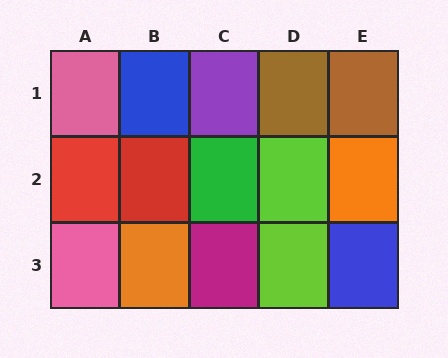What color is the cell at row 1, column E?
Brown.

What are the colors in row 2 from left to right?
Red, red, green, lime, orange.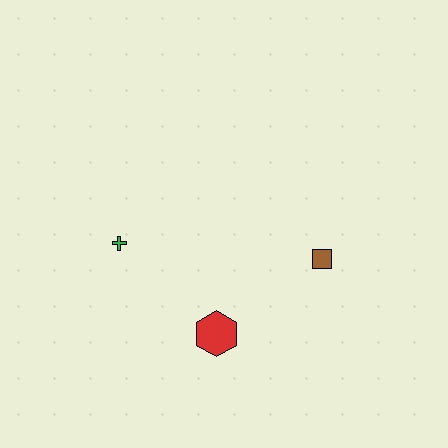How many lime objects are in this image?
There are no lime objects.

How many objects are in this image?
There are 3 objects.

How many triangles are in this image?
There are no triangles.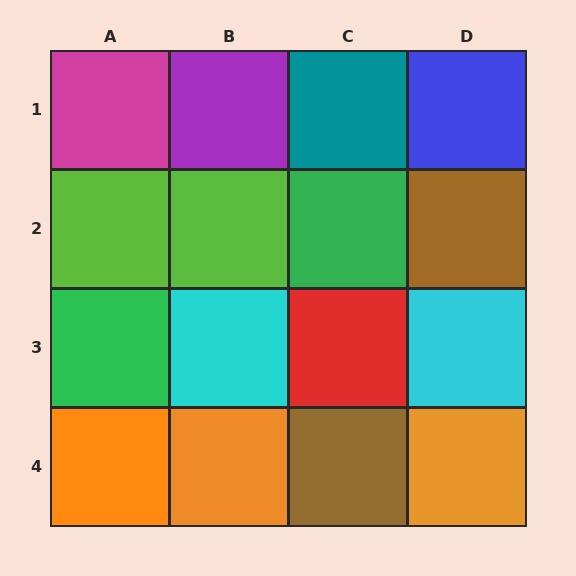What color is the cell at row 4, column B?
Orange.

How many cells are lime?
2 cells are lime.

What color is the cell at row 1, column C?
Teal.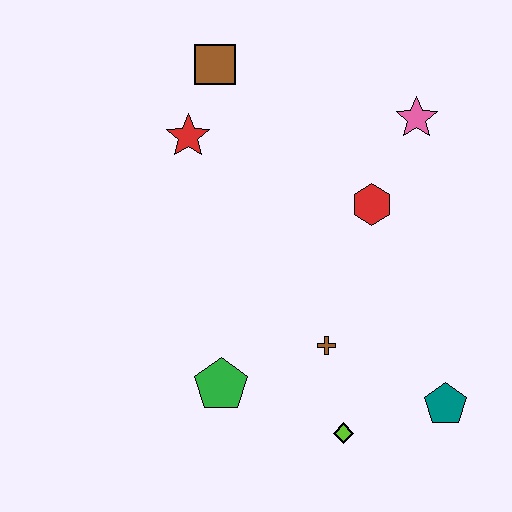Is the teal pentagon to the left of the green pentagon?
No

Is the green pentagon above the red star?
No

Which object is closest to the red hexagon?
The pink star is closest to the red hexagon.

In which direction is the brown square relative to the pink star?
The brown square is to the left of the pink star.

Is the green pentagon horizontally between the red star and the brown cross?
Yes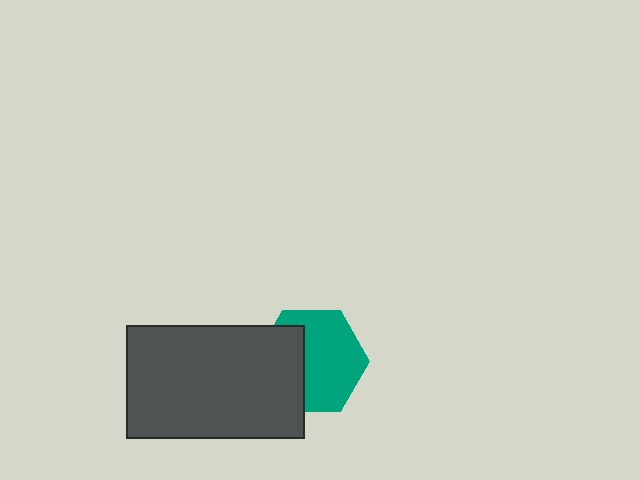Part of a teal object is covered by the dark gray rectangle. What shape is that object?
It is a hexagon.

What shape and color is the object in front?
The object in front is a dark gray rectangle.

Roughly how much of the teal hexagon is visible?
About half of it is visible (roughly 62%).